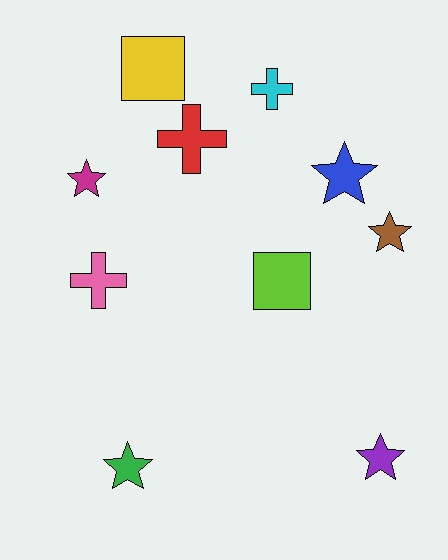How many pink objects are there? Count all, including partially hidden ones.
There is 1 pink object.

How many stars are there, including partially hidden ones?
There are 5 stars.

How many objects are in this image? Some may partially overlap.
There are 10 objects.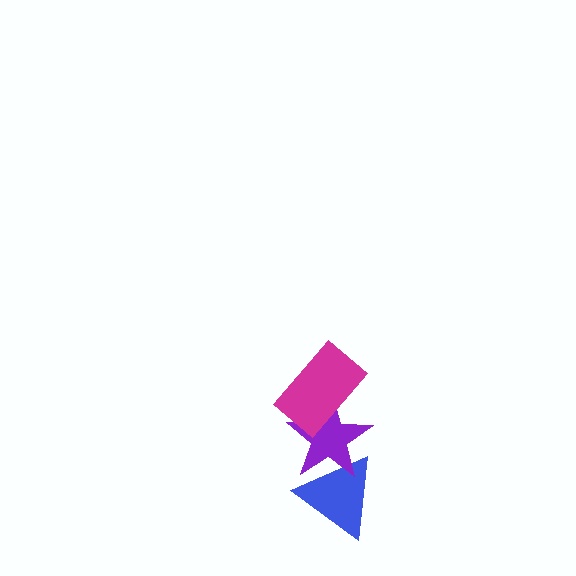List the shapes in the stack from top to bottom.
From top to bottom: the magenta rectangle, the purple star, the blue triangle.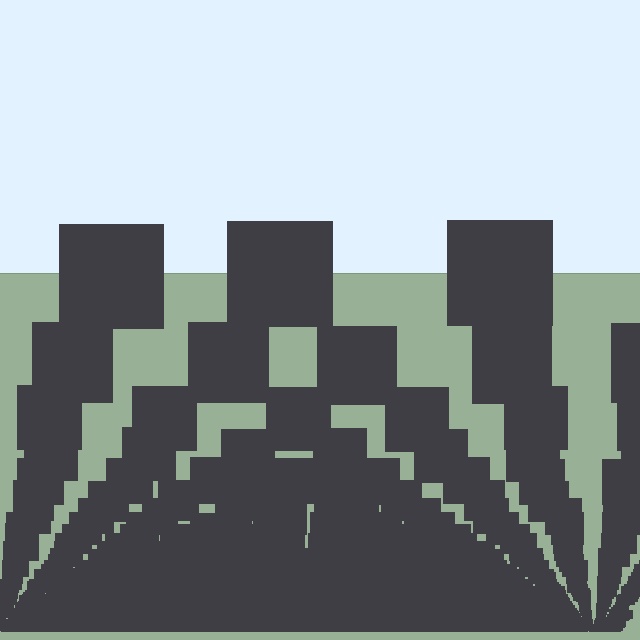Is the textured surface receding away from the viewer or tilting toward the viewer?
The surface appears to tilt toward the viewer. Texture elements get larger and sparser toward the top.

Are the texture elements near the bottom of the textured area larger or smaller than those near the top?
Smaller. The gradient is inverted — elements near the bottom are smaller and denser.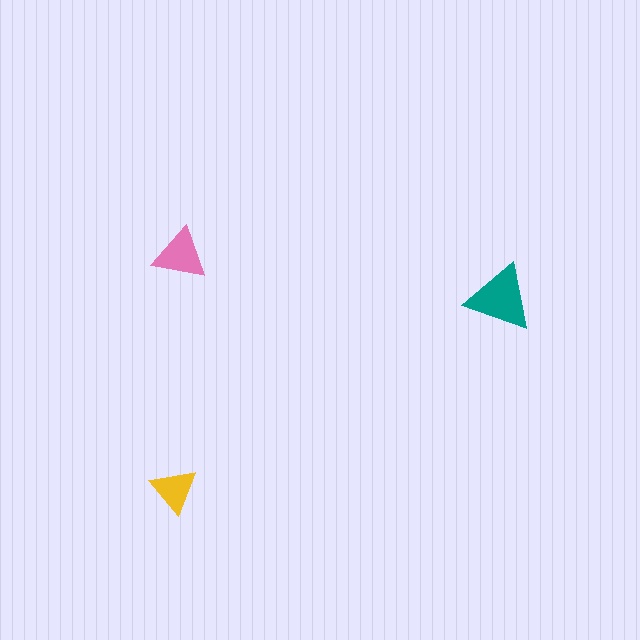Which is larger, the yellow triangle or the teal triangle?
The teal one.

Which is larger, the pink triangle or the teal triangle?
The teal one.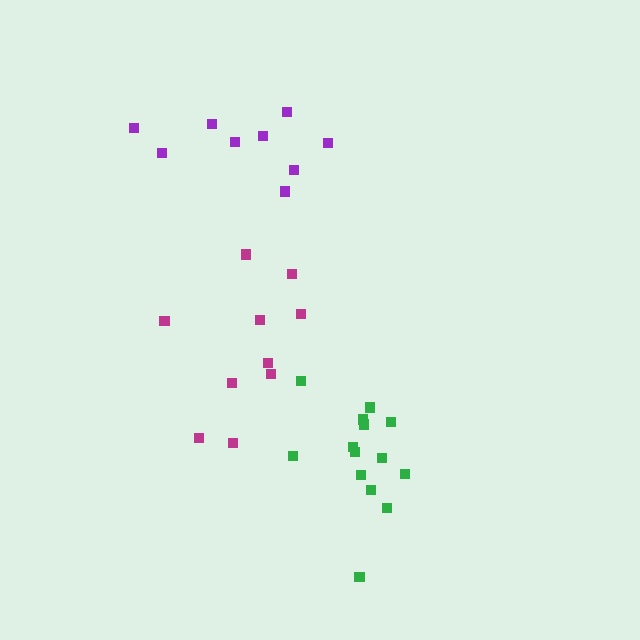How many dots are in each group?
Group 1: 9 dots, Group 2: 10 dots, Group 3: 14 dots (33 total).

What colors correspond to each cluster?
The clusters are colored: purple, magenta, green.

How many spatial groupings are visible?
There are 3 spatial groupings.